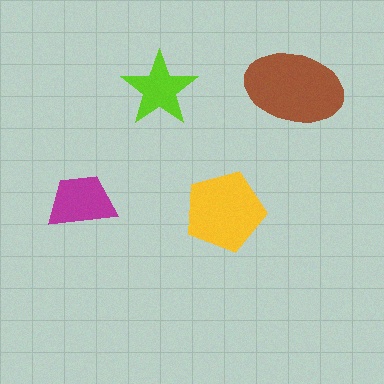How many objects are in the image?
There are 4 objects in the image.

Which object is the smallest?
The lime star.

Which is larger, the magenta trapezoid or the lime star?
The magenta trapezoid.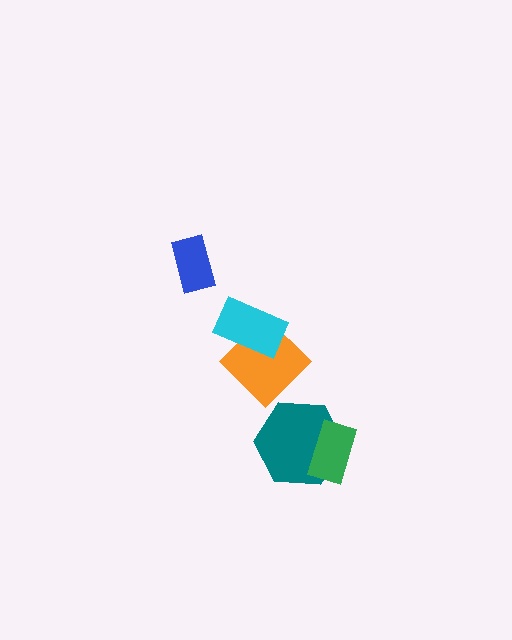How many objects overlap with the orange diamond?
1 object overlaps with the orange diamond.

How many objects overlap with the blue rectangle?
0 objects overlap with the blue rectangle.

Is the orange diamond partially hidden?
Yes, it is partially covered by another shape.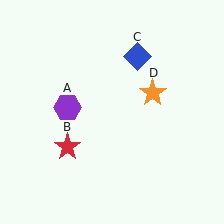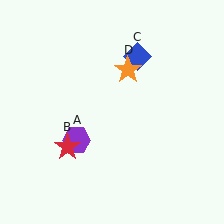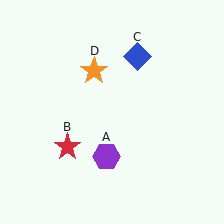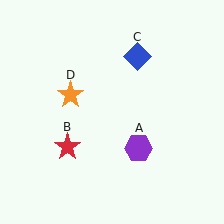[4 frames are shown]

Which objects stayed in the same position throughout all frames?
Red star (object B) and blue diamond (object C) remained stationary.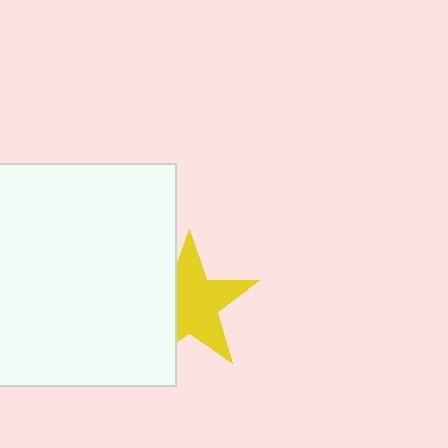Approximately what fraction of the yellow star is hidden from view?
Roughly 33% of the yellow star is hidden behind the white square.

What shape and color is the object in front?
The object in front is a white square.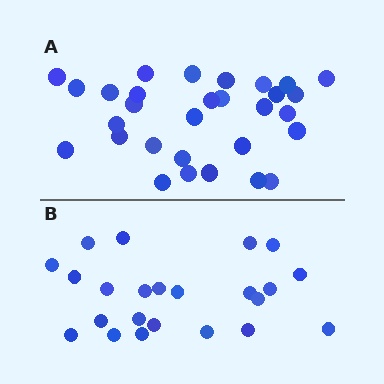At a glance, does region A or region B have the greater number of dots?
Region A (the top region) has more dots.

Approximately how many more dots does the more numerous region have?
Region A has roughly 8 or so more dots than region B.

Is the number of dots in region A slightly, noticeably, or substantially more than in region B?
Region A has noticeably more, but not dramatically so. The ratio is roughly 1.3 to 1.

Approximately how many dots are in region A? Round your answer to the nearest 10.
About 30 dots.